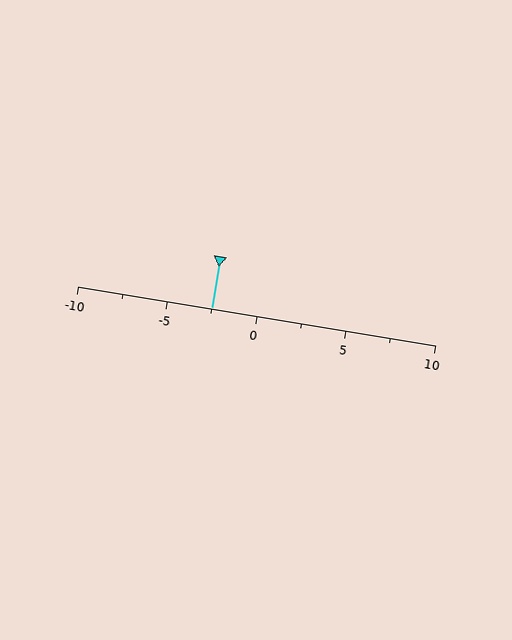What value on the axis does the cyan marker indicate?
The marker indicates approximately -2.5.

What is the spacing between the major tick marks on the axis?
The major ticks are spaced 5 apart.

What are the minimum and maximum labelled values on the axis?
The axis runs from -10 to 10.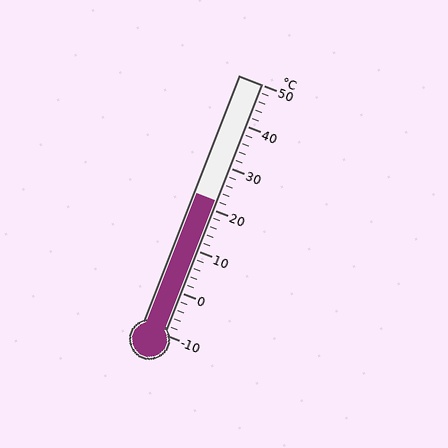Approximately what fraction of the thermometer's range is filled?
The thermometer is filled to approximately 55% of its range.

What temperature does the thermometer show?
The thermometer shows approximately 22°C.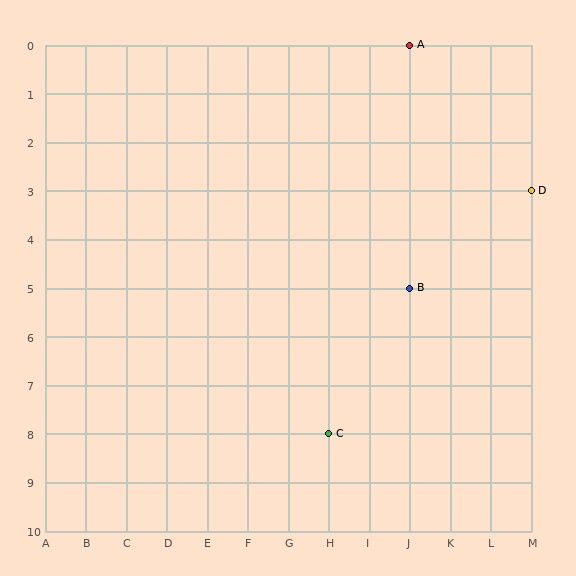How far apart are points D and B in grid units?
Points D and B are 3 columns and 2 rows apart (about 3.6 grid units diagonally).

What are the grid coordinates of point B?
Point B is at grid coordinates (J, 5).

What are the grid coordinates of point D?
Point D is at grid coordinates (M, 3).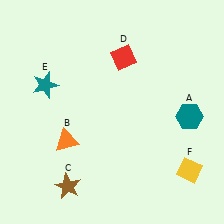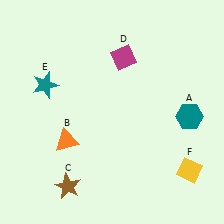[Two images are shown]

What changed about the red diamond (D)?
In Image 1, D is red. In Image 2, it changed to magenta.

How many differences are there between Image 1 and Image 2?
There is 1 difference between the two images.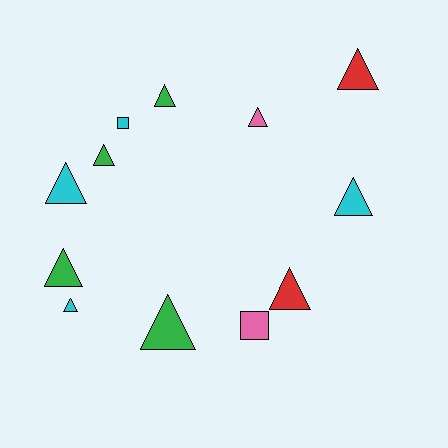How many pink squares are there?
There is 1 pink square.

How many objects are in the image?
There are 12 objects.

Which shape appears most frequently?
Triangle, with 10 objects.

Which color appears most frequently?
Cyan, with 4 objects.